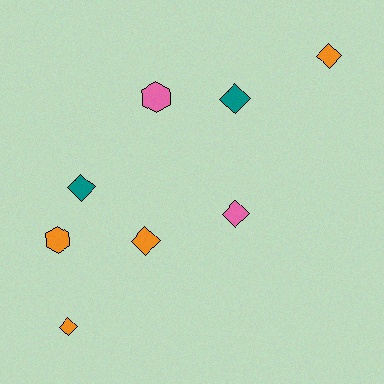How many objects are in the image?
There are 8 objects.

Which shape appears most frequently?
Diamond, with 6 objects.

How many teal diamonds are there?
There are 2 teal diamonds.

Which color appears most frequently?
Orange, with 4 objects.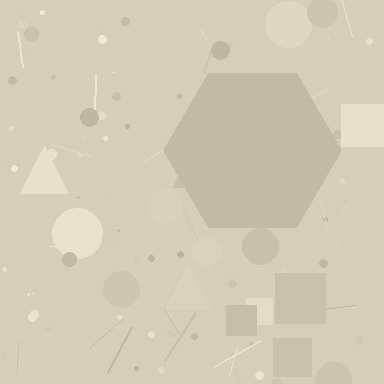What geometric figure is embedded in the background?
A hexagon is embedded in the background.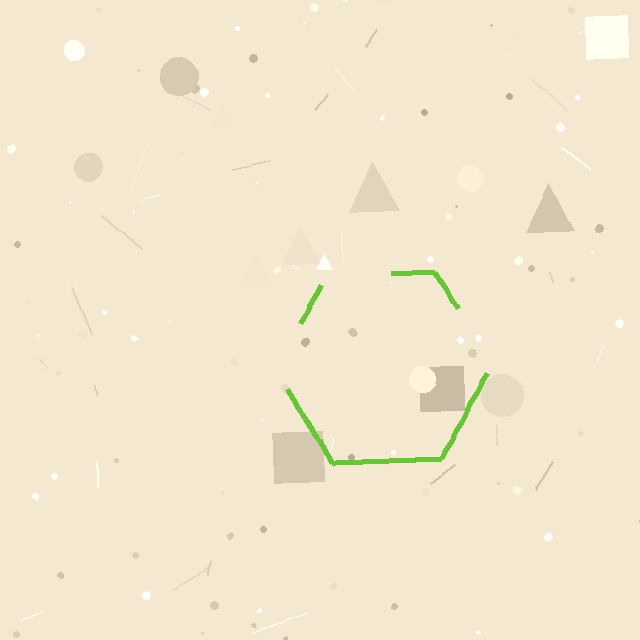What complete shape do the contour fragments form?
The contour fragments form a hexagon.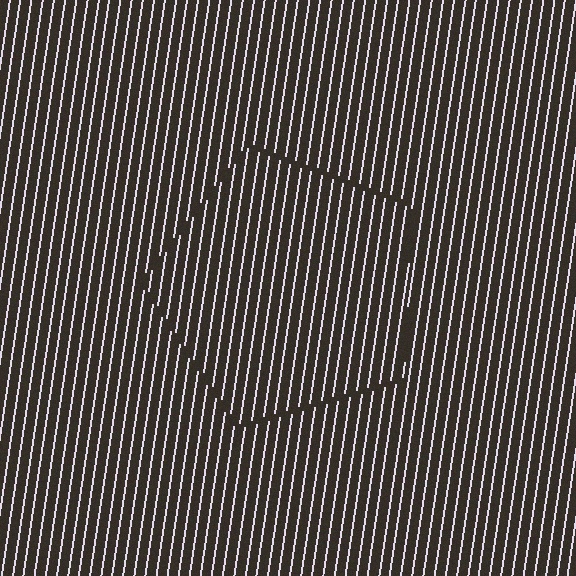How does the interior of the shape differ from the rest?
The interior of the shape contains the same grating, shifted by half a period — the contour is defined by the phase discontinuity where line-ends from the inner and outer gratings abut.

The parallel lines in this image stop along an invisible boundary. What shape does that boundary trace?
An illusory pentagon. The interior of the shape contains the same grating, shifted by half a period — the contour is defined by the phase discontinuity where line-ends from the inner and outer gratings abut.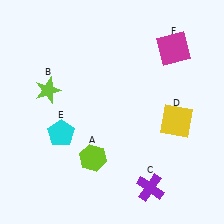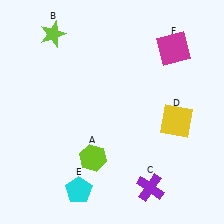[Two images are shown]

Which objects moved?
The objects that moved are: the lime star (B), the cyan pentagon (E).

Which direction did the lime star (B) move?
The lime star (B) moved up.